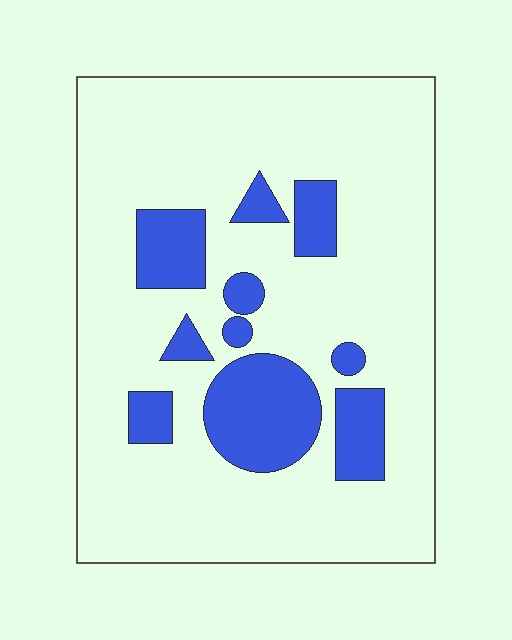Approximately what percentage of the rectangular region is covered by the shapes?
Approximately 20%.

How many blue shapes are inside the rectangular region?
10.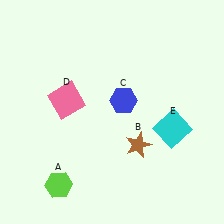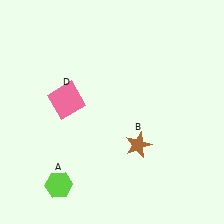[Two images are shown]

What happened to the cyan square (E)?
The cyan square (E) was removed in Image 2. It was in the bottom-right area of Image 1.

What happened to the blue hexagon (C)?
The blue hexagon (C) was removed in Image 2. It was in the top-right area of Image 1.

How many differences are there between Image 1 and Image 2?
There are 2 differences between the two images.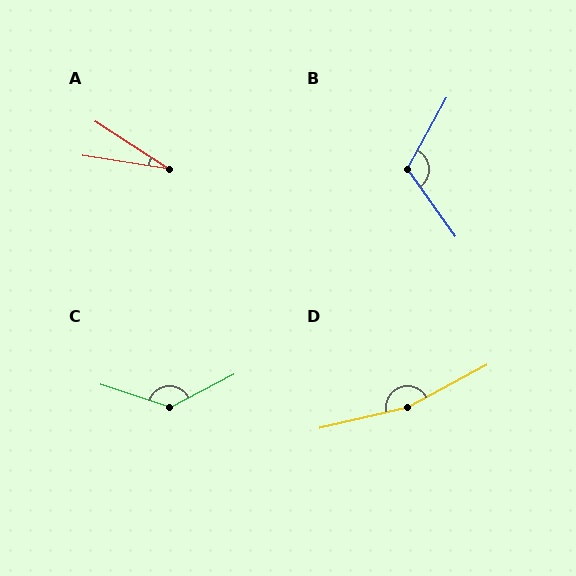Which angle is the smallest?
A, at approximately 24 degrees.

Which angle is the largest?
D, at approximately 165 degrees.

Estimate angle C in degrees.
Approximately 134 degrees.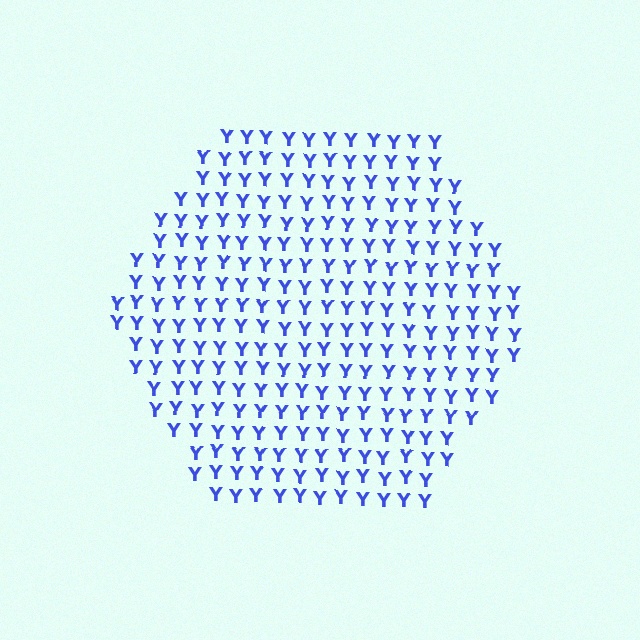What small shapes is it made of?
It is made of small letter Y's.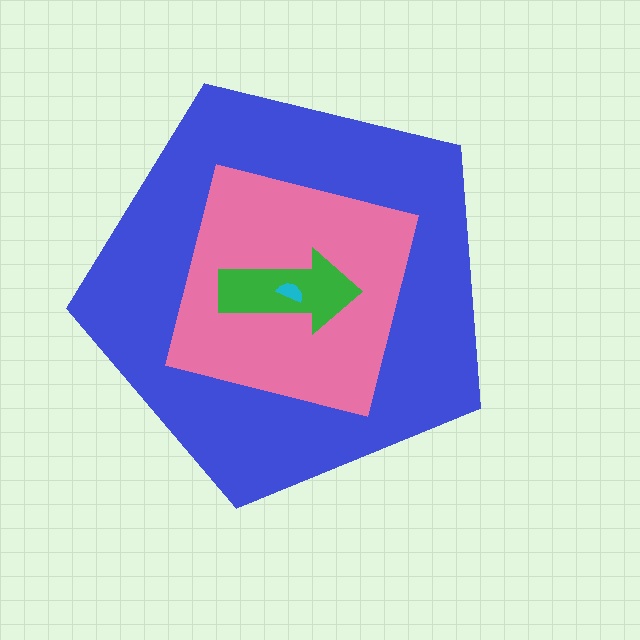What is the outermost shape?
The blue pentagon.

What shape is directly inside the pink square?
The green arrow.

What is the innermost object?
The cyan semicircle.